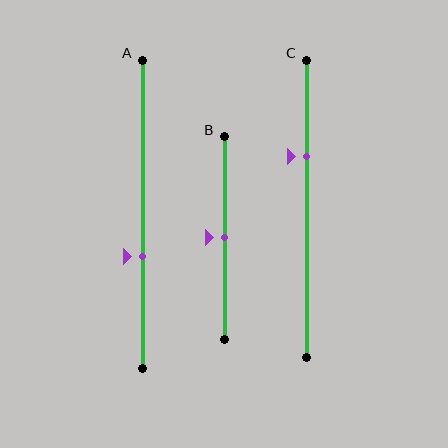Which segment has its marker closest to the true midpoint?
Segment B has its marker closest to the true midpoint.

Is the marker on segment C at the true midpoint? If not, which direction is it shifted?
No, the marker on segment C is shifted upward by about 18% of the segment length.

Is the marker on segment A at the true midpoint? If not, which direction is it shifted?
No, the marker on segment A is shifted downward by about 14% of the segment length.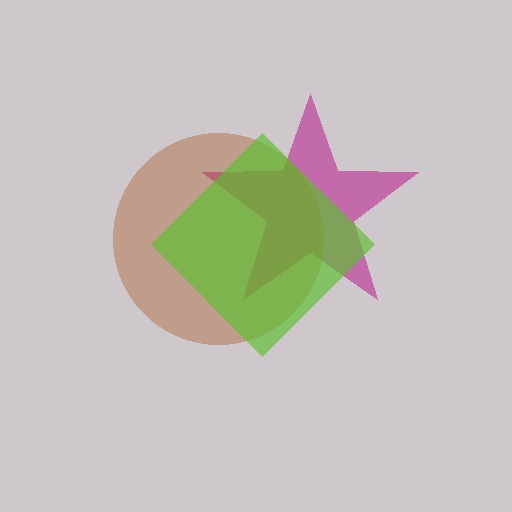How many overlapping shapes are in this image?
There are 3 overlapping shapes in the image.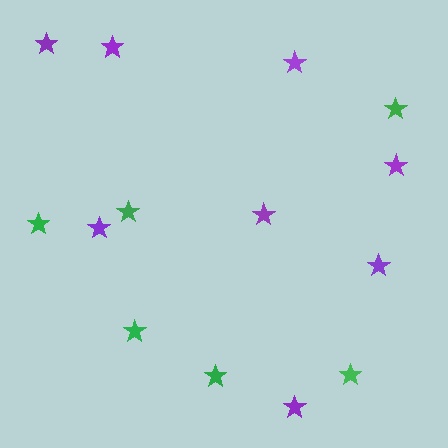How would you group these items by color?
There are 2 groups: one group of purple stars (8) and one group of green stars (6).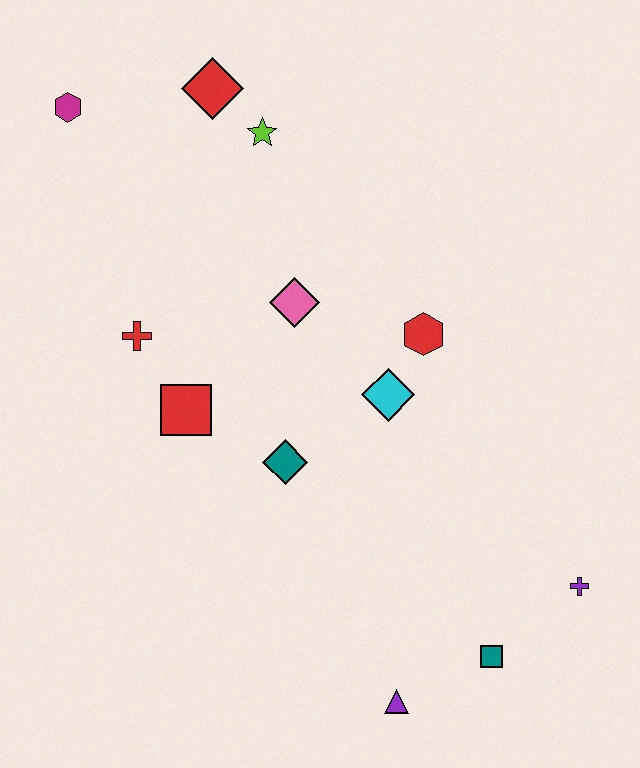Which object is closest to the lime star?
The red diamond is closest to the lime star.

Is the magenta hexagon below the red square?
No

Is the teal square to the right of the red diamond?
Yes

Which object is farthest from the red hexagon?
The magenta hexagon is farthest from the red hexagon.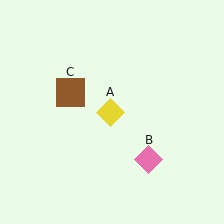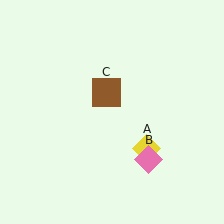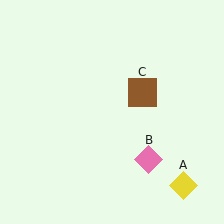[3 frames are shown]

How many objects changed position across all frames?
2 objects changed position: yellow diamond (object A), brown square (object C).